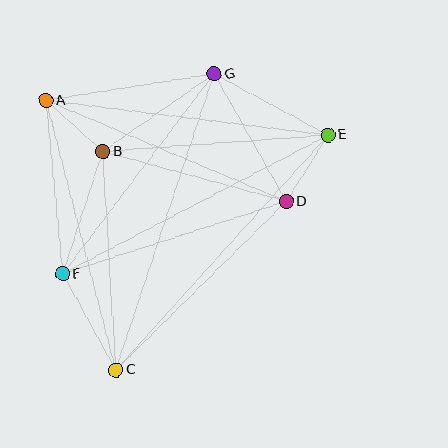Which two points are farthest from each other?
Points C and E are farthest from each other.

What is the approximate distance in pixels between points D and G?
The distance between D and G is approximately 147 pixels.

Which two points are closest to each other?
Points A and B are closest to each other.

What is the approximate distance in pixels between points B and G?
The distance between B and G is approximately 135 pixels.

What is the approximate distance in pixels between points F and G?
The distance between F and G is approximately 251 pixels.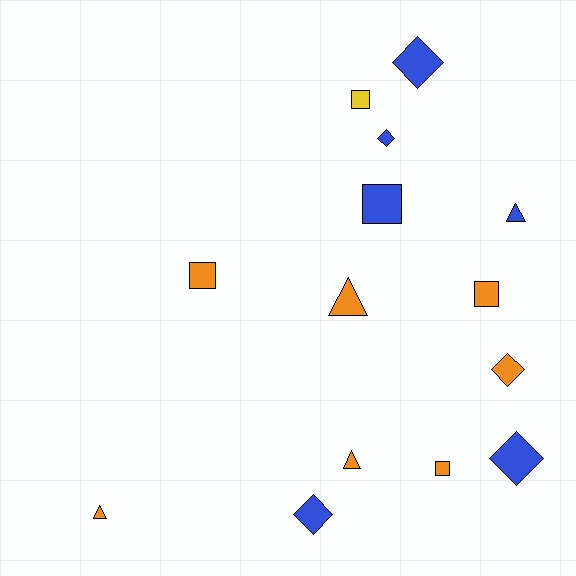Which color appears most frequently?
Orange, with 7 objects.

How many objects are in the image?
There are 14 objects.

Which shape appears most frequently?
Square, with 5 objects.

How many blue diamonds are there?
There are 4 blue diamonds.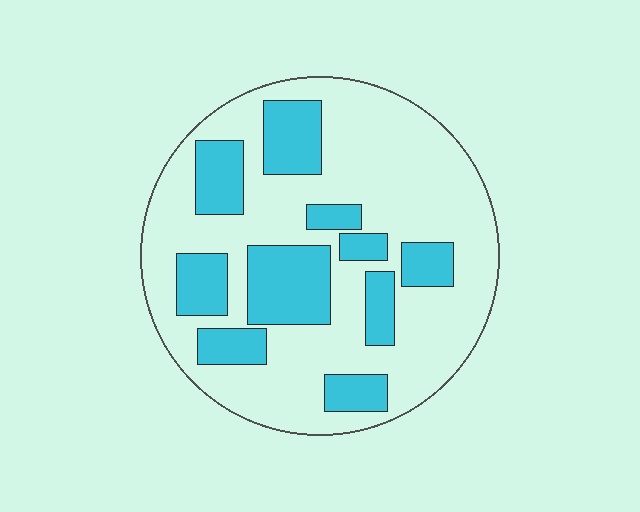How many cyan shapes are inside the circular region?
10.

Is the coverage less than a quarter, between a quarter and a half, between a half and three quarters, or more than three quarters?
Between a quarter and a half.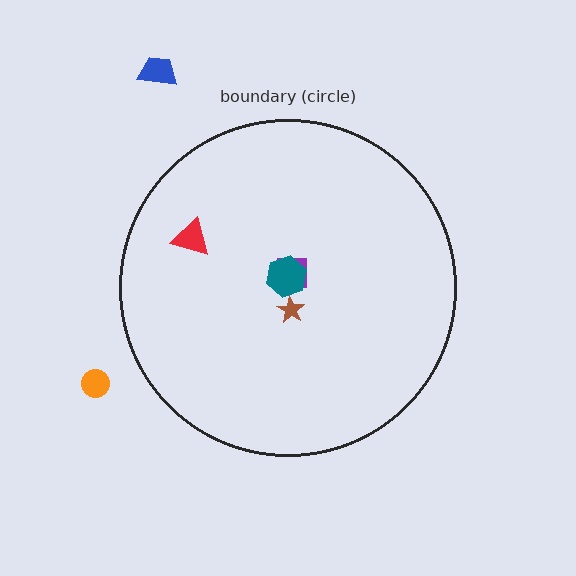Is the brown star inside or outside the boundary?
Inside.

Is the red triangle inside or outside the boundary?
Inside.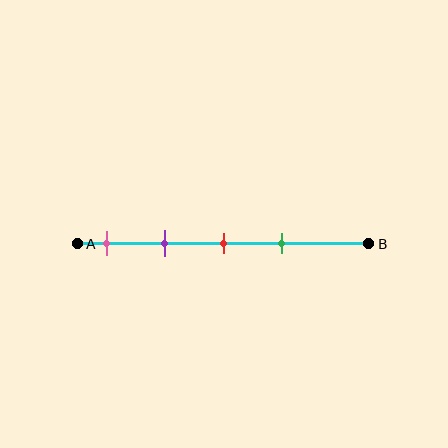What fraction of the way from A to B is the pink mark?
The pink mark is approximately 10% (0.1) of the way from A to B.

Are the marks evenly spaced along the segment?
Yes, the marks are approximately evenly spaced.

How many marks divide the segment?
There are 4 marks dividing the segment.